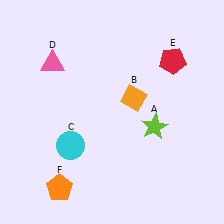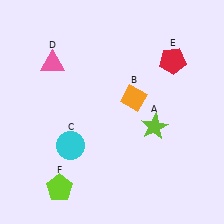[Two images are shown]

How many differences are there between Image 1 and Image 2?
There is 1 difference between the two images.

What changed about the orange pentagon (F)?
In Image 1, F is orange. In Image 2, it changed to lime.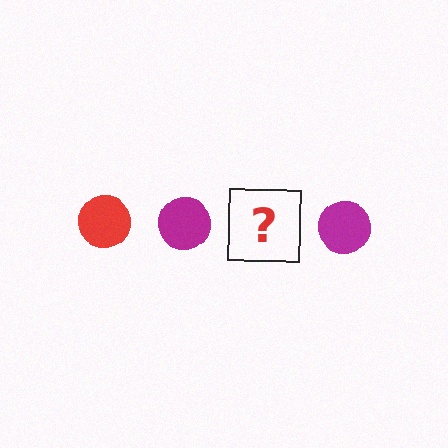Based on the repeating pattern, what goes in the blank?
The blank should be a red circle.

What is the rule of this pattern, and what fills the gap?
The rule is that the pattern cycles through red, magenta circles. The gap should be filled with a red circle.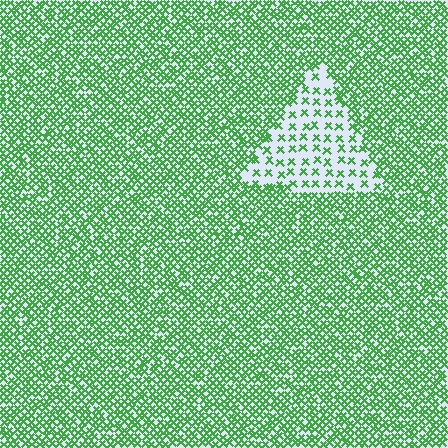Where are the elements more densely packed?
The elements are more densely packed outside the triangle boundary.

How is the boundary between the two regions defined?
The boundary is defined by a change in element density (approximately 2.8x ratio). All elements are the same color, size, and shape.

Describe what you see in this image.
The image contains small green elements arranged at two different densities. A triangle-shaped region is visible where the elements are less densely packed than the surrounding area.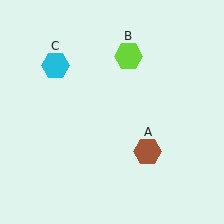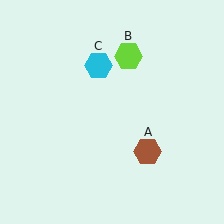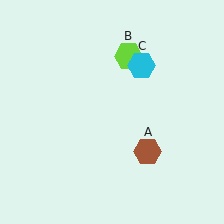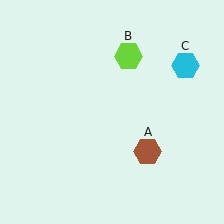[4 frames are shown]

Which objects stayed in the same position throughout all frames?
Brown hexagon (object A) and lime hexagon (object B) remained stationary.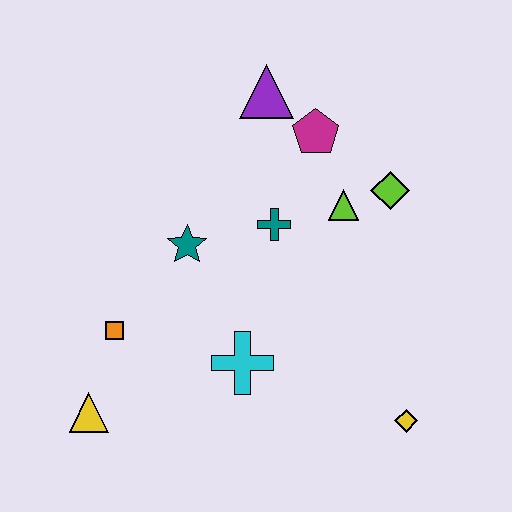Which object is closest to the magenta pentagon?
The purple triangle is closest to the magenta pentagon.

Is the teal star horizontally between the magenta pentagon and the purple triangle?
No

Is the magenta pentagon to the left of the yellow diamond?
Yes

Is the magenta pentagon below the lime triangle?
No